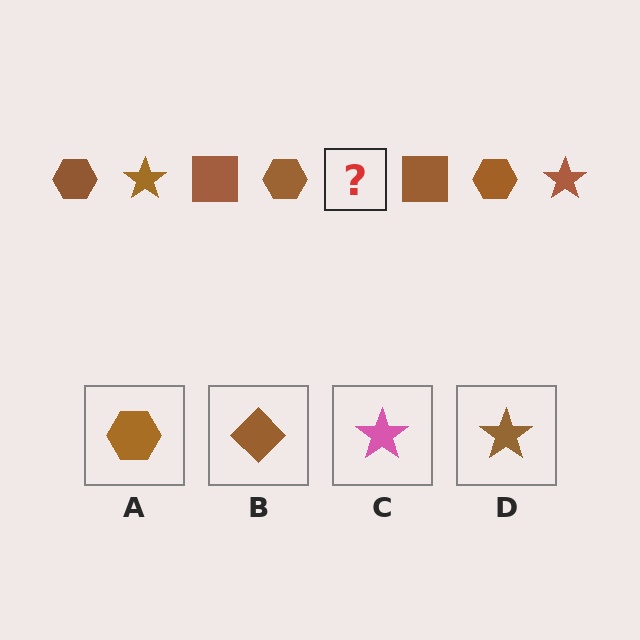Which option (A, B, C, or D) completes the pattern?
D.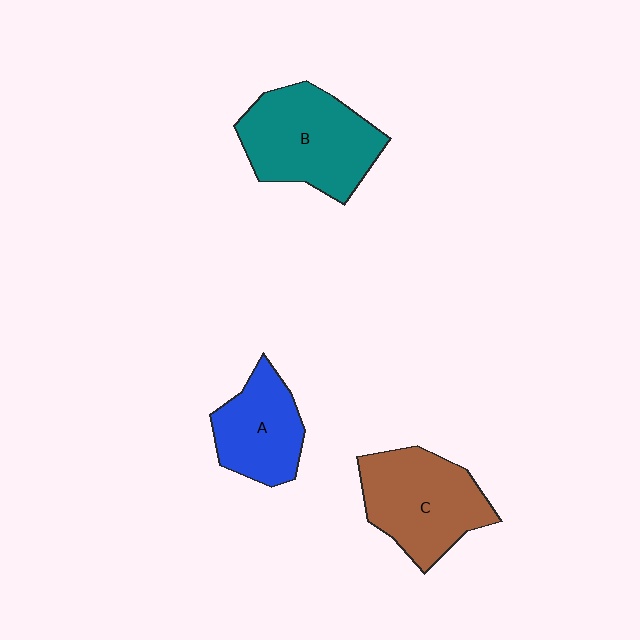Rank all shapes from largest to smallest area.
From largest to smallest: B (teal), C (brown), A (blue).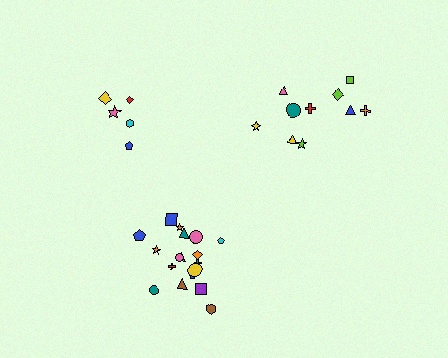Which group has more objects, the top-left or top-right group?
The top-right group.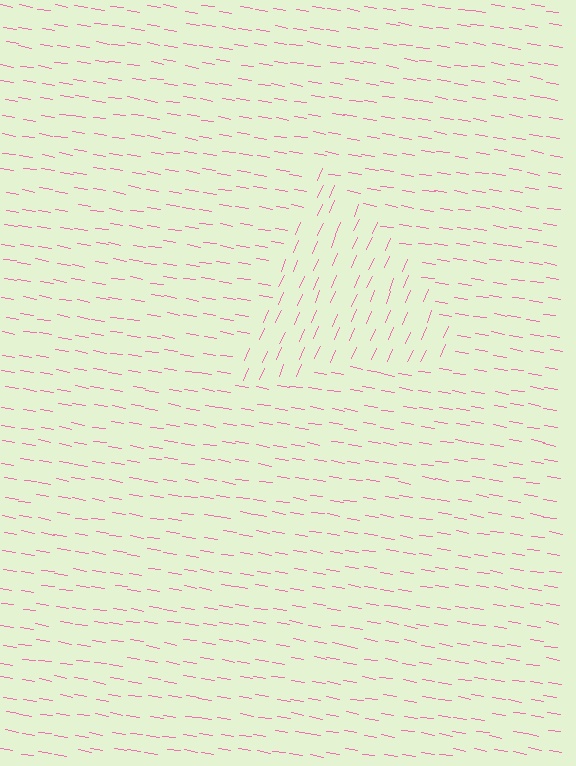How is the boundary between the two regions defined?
The boundary is defined purely by a change in line orientation (approximately 77 degrees difference). All lines are the same color and thickness.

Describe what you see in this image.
The image is filled with small pink line segments. A triangle region in the image has lines oriented differently from the surrounding lines, creating a visible texture boundary.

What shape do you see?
I see a triangle.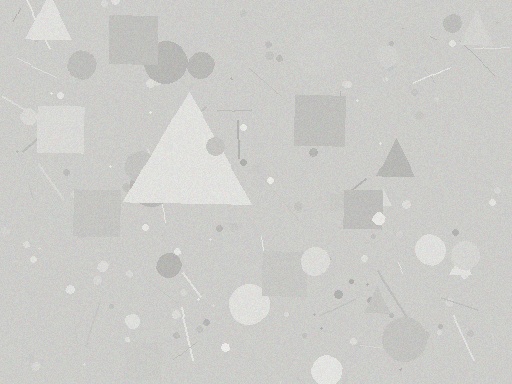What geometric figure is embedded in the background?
A triangle is embedded in the background.